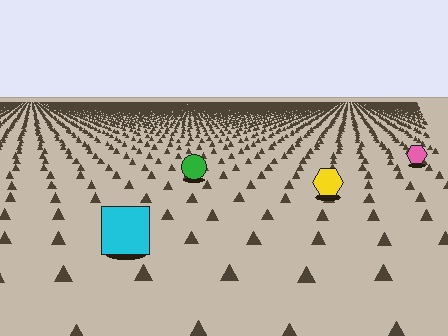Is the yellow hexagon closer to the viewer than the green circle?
Yes. The yellow hexagon is closer — you can tell from the texture gradient: the ground texture is coarser near it.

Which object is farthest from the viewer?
The pink hexagon is farthest from the viewer. It appears smaller and the ground texture around it is denser.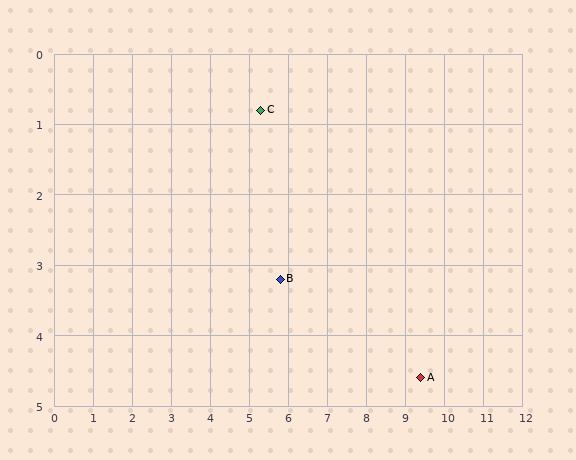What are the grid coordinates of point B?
Point B is at approximately (5.8, 3.2).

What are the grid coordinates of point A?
Point A is at approximately (9.4, 4.6).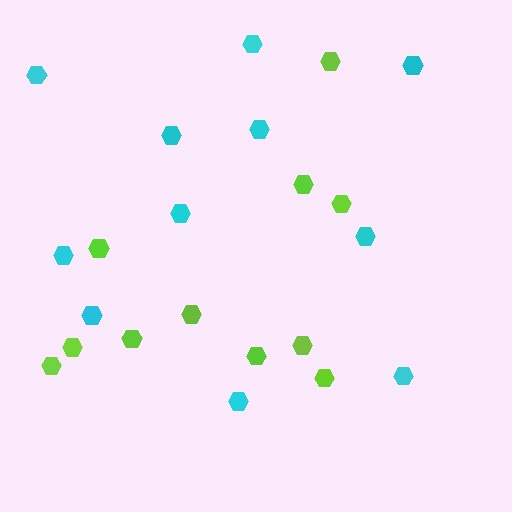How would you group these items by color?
There are 2 groups: one group of cyan hexagons (11) and one group of lime hexagons (11).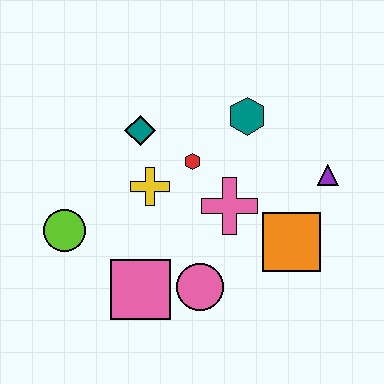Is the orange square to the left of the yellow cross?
No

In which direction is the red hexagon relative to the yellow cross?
The red hexagon is to the right of the yellow cross.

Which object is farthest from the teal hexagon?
The lime circle is farthest from the teal hexagon.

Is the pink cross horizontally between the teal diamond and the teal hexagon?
Yes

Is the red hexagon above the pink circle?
Yes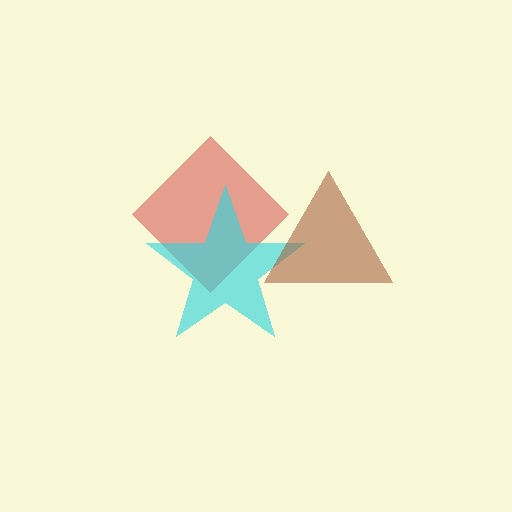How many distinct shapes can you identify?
There are 3 distinct shapes: a red diamond, a cyan star, a brown triangle.